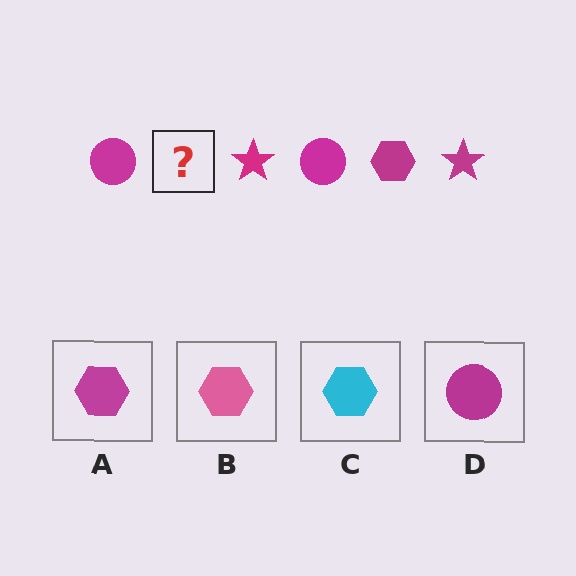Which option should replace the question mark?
Option A.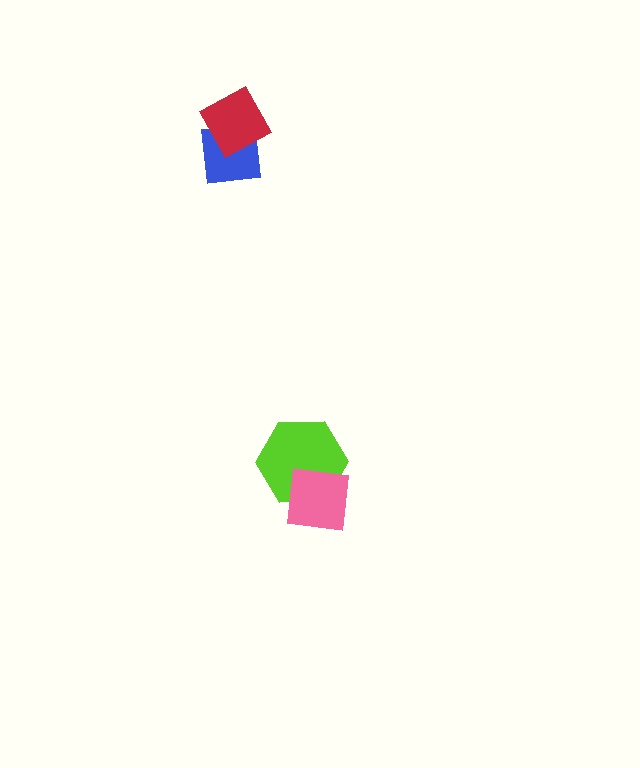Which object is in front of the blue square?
The red square is in front of the blue square.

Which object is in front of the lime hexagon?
The pink square is in front of the lime hexagon.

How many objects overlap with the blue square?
1 object overlaps with the blue square.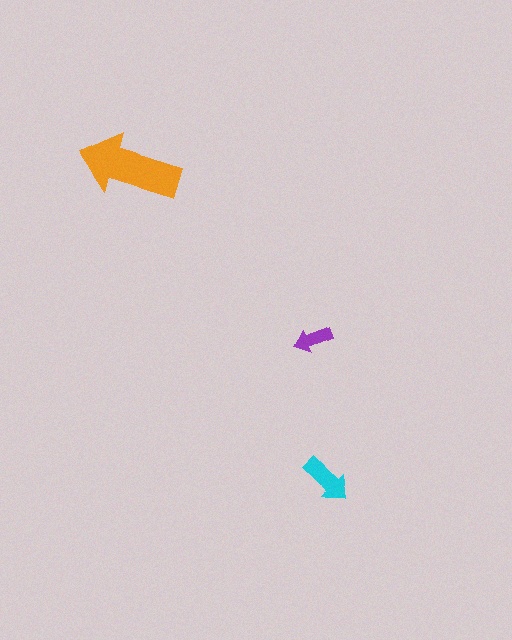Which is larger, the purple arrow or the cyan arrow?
The cyan one.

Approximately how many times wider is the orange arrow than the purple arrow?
About 2.5 times wider.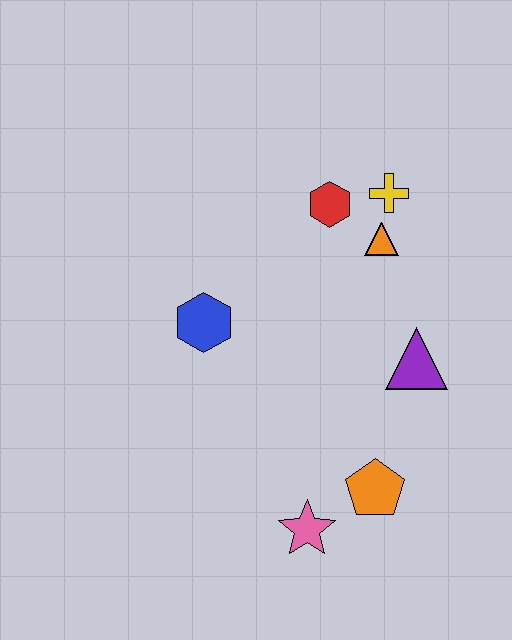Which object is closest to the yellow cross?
The orange triangle is closest to the yellow cross.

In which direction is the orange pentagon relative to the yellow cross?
The orange pentagon is below the yellow cross.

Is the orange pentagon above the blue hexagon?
No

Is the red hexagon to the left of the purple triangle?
Yes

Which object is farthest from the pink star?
The yellow cross is farthest from the pink star.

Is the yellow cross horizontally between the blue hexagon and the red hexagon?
No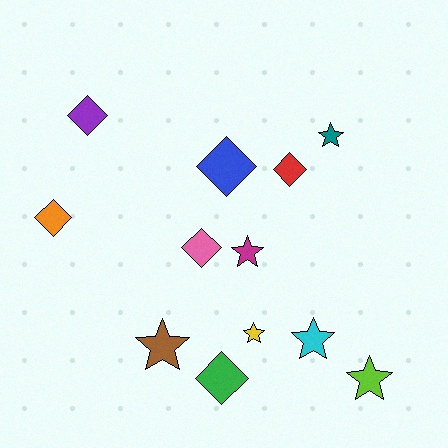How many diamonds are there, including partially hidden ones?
There are 6 diamonds.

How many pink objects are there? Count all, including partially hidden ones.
There is 1 pink object.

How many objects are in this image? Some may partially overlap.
There are 12 objects.